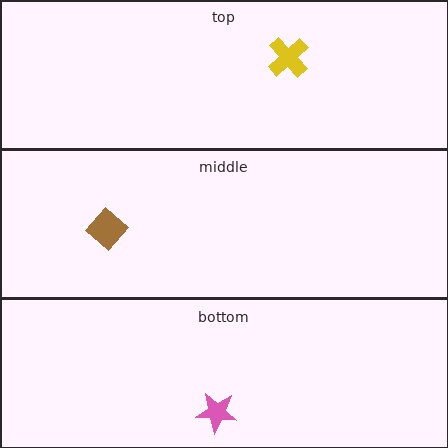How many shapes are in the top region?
1.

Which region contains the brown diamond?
The middle region.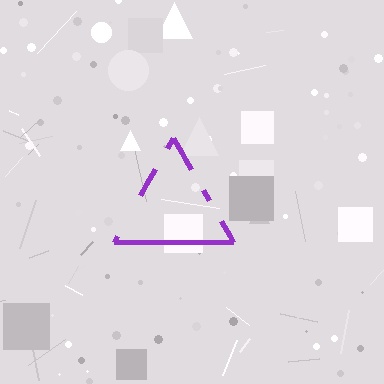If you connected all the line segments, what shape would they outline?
They would outline a triangle.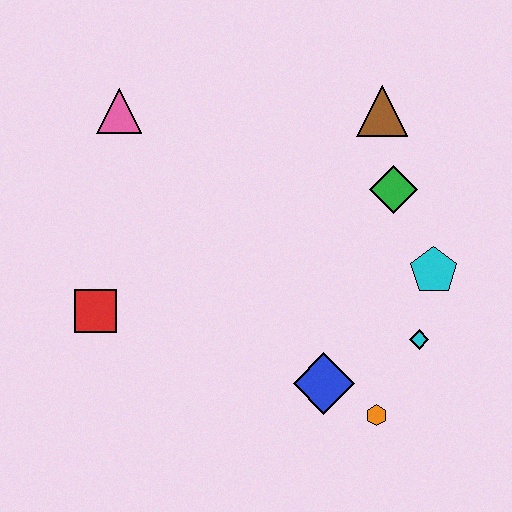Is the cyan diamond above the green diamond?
No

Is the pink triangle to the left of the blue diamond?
Yes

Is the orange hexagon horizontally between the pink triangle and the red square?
No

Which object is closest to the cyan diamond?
The cyan pentagon is closest to the cyan diamond.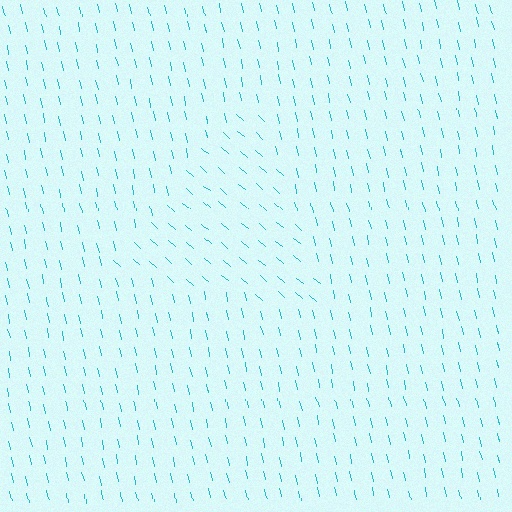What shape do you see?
I see a triangle.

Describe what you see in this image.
The image is filled with small cyan line segments. A triangle region in the image has lines oriented differently from the surrounding lines, creating a visible texture boundary.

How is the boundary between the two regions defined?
The boundary is defined purely by a change in line orientation (approximately 37 degrees difference). All lines are the same color and thickness.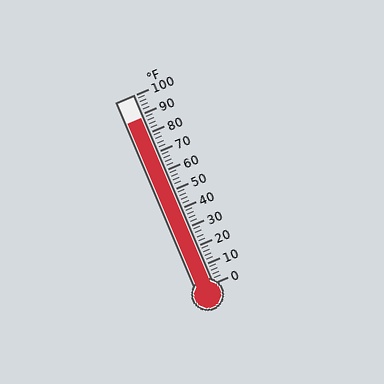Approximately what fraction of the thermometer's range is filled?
The thermometer is filled to approximately 90% of its range.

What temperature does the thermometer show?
The thermometer shows approximately 88°F.